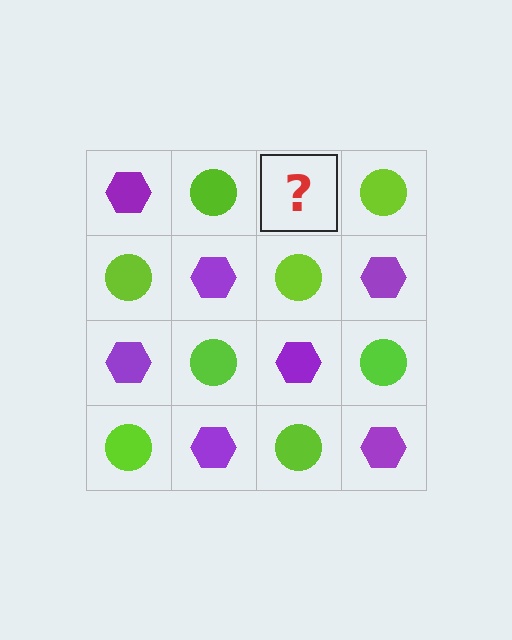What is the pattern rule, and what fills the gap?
The rule is that it alternates purple hexagon and lime circle in a checkerboard pattern. The gap should be filled with a purple hexagon.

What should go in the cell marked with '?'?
The missing cell should contain a purple hexagon.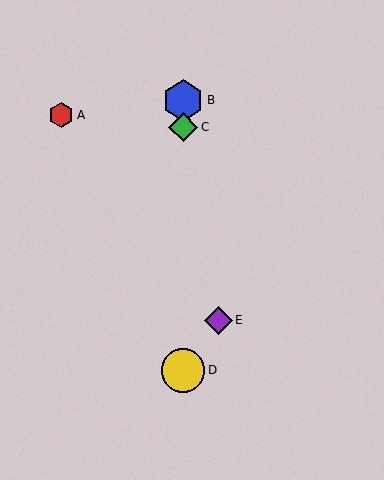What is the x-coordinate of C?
Object C is at x≈183.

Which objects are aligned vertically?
Objects B, C, D are aligned vertically.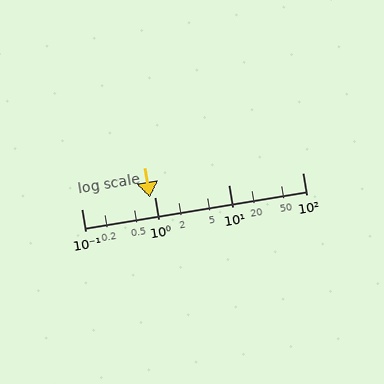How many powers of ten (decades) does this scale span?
The scale spans 3 decades, from 0.1 to 100.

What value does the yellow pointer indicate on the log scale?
The pointer indicates approximately 0.85.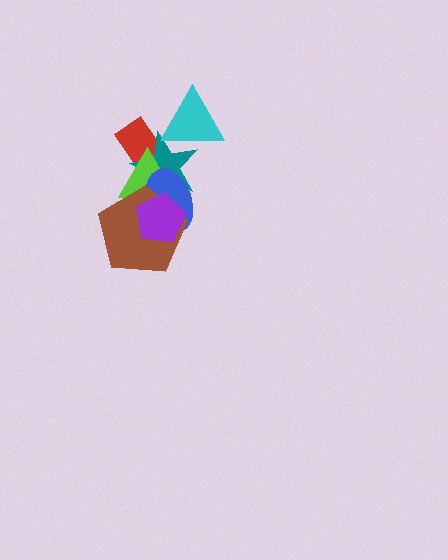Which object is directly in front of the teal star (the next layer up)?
The lime triangle is directly in front of the teal star.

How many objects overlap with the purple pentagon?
4 objects overlap with the purple pentagon.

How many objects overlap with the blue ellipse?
4 objects overlap with the blue ellipse.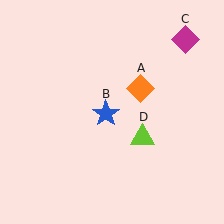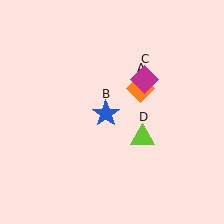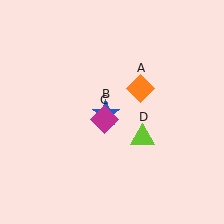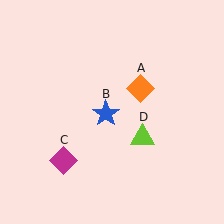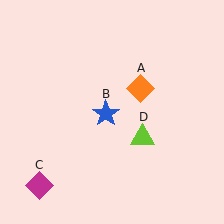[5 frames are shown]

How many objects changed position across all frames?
1 object changed position: magenta diamond (object C).